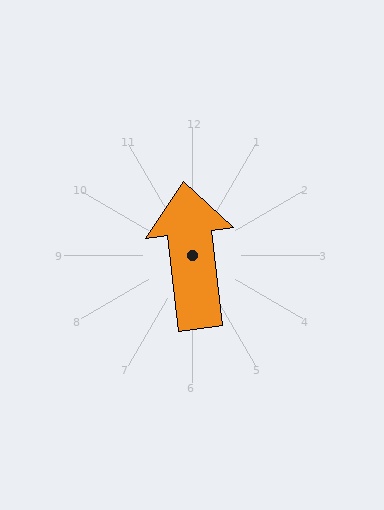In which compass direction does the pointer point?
North.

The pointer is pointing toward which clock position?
Roughly 12 o'clock.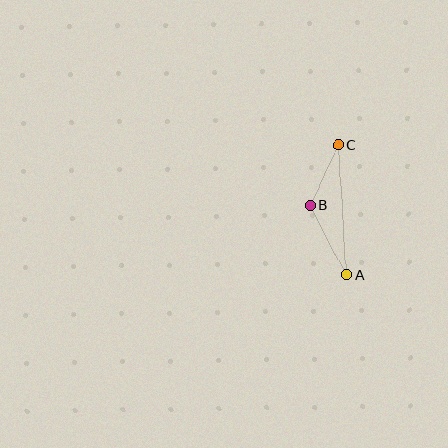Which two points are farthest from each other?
Points A and C are farthest from each other.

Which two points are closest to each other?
Points B and C are closest to each other.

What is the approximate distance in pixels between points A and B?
The distance between A and B is approximately 79 pixels.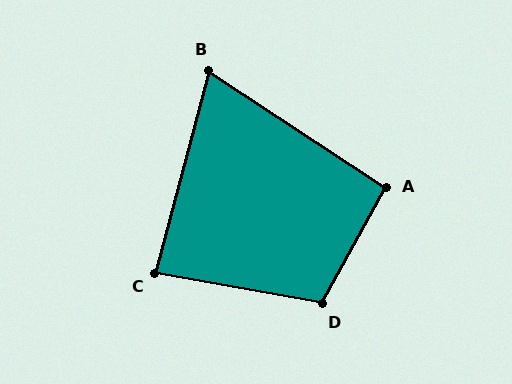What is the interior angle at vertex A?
Approximately 95 degrees (approximately right).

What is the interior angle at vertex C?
Approximately 85 degrees (approximately right).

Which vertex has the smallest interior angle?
B, at approximately 72 degrees.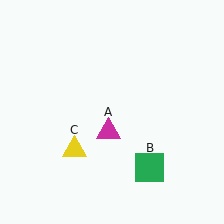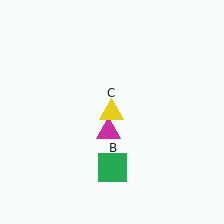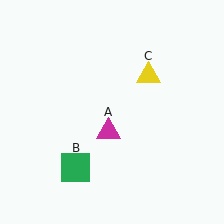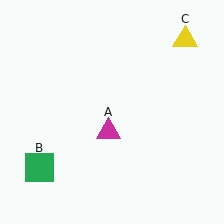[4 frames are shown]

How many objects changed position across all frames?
2 objects changed position: green square (object B), yellow triangle (object C).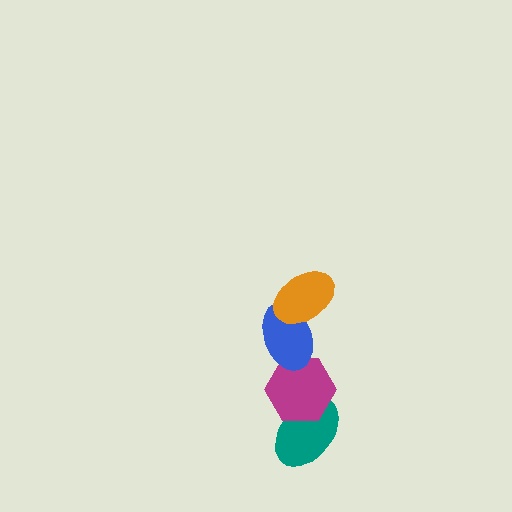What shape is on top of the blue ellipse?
The orange ellipse is on top of the blue ellipse.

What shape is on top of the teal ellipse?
The magenta hexagon is on top of the teal ellipse.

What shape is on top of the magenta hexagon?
The blue ellipse is on top of the magenta hexagon.